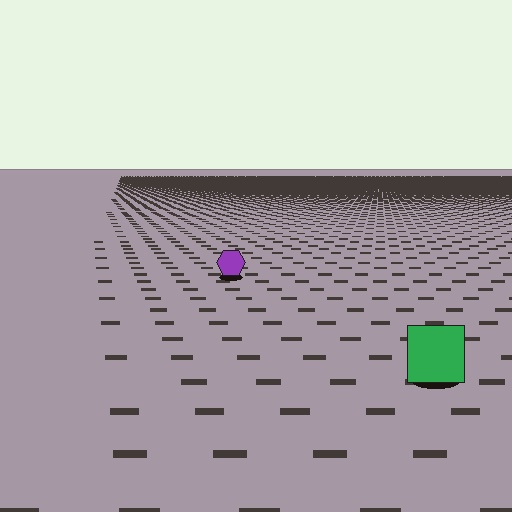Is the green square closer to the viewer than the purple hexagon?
Yes. The green square is closer — you can tell from the texture gradient: the ground texture is coarser near it.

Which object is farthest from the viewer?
The purple hexagon is farthest from the viewer. It appears smaller and the ground texture around it is denser.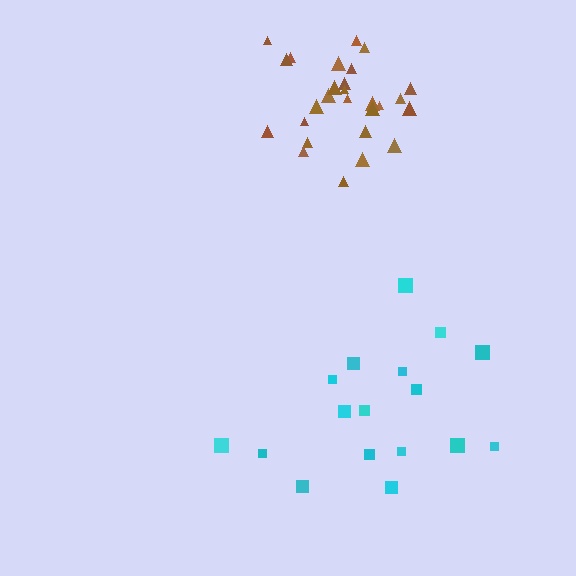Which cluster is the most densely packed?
Brown.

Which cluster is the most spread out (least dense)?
Cyan.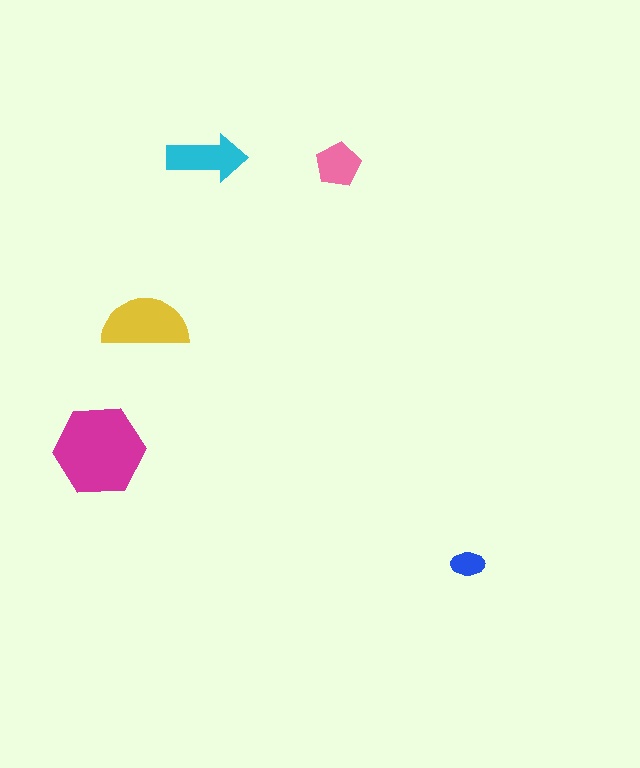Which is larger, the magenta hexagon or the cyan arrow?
The magenta hexagon.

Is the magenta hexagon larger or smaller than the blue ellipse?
Larger.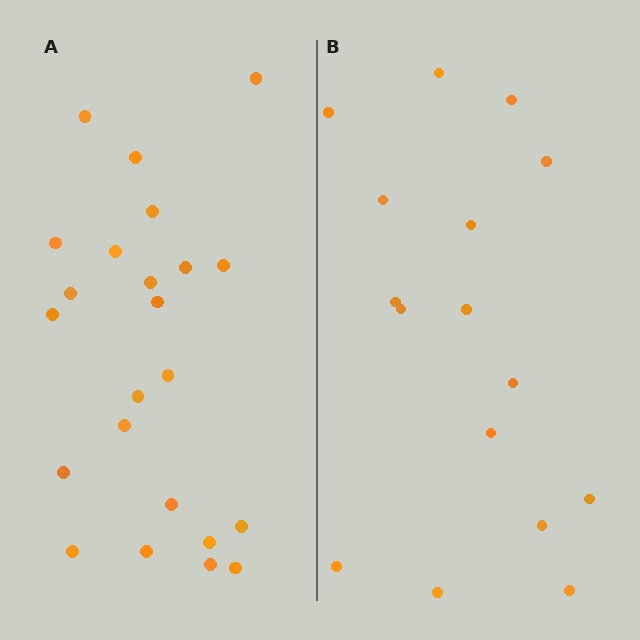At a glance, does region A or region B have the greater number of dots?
Region A (the left region) has more dots.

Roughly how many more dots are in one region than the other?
Region A has roughly 8 or so more dots than region B.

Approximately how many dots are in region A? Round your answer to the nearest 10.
About 20 dots. (The exact count is 23, which rounds to 20.)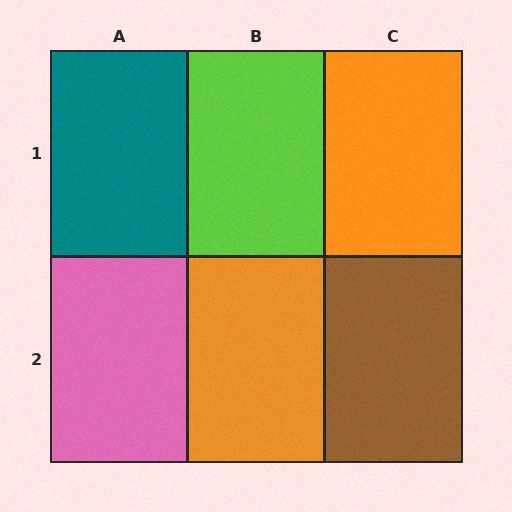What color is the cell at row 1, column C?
Orange.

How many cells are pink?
1 cell is pink.